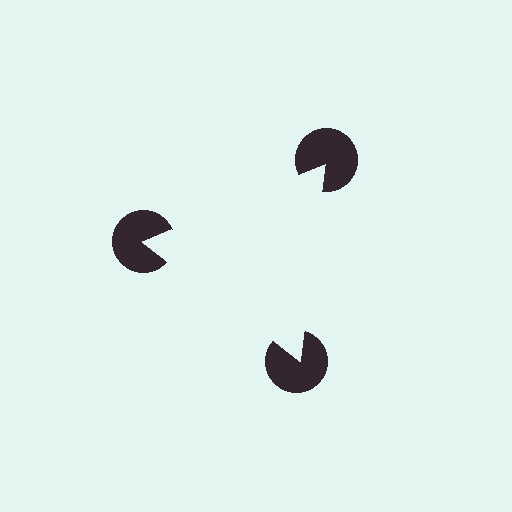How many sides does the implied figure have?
3 sides.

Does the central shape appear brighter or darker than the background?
It typically appears slightly brighter than the background, even though no actual brightness change is drawn.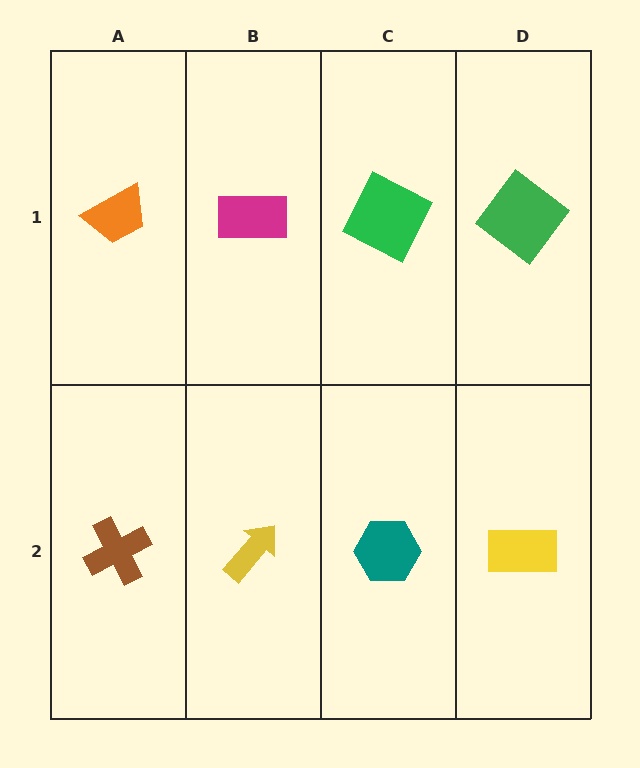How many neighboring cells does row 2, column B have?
3.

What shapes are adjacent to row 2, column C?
A green square (row 1, column C), a yellow arrow (row 2, column B), a yellow rectangle (row 2, column D).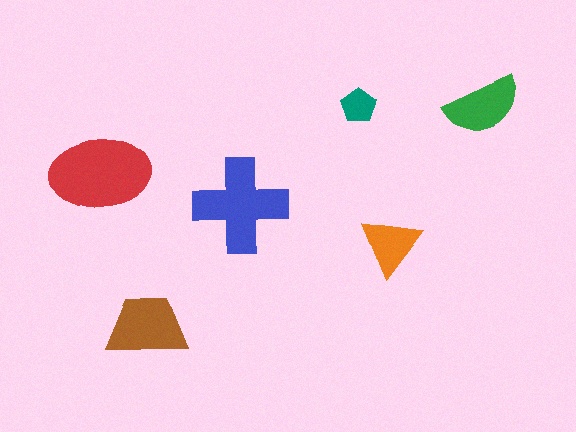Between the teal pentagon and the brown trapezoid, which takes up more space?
The brown trapezoid.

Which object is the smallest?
The teal pentagon.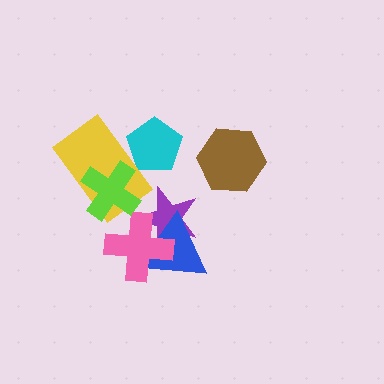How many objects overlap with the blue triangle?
2 objects overlap with the blue triangle.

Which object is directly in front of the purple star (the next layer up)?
The blue triangle is directly in front of the purple star.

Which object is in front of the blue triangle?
The pink cross is in front of the blue triangle.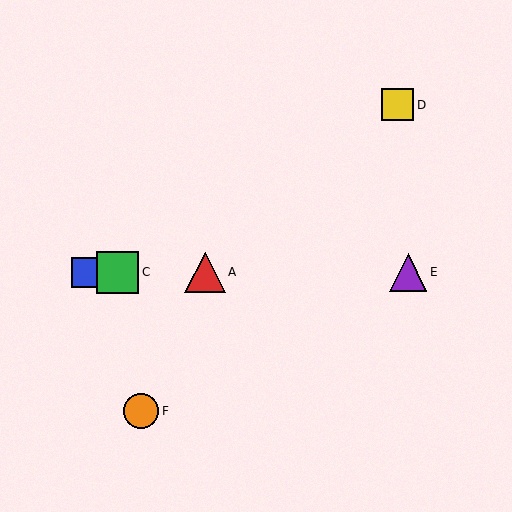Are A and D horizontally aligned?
No, A is at y≈272 and D is at y≈105.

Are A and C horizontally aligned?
Yes, both are at y≈272.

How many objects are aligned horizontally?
4 objects (A, B, C, E) are aligned horizontally.